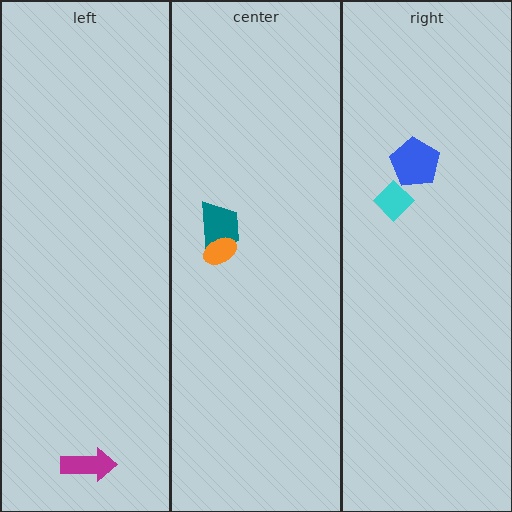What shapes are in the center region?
The teal trapezoid, the orange ellipse.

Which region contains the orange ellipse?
The center region.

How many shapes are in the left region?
1.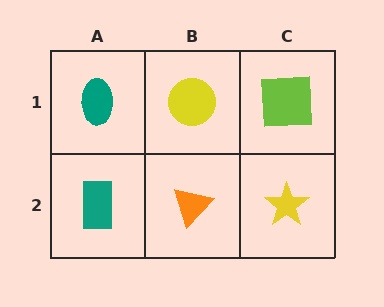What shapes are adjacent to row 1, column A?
A teal rectangle (row 2, column A), a yellow circle (row 1, column B).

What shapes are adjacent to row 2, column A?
A teal ellipse (row 1, column A), an orange triangle (row 2, column B).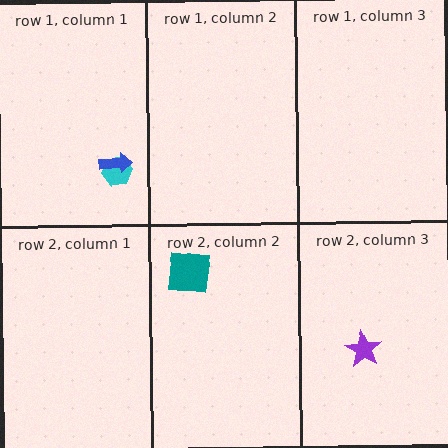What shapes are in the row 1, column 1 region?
The cyan hexagon, the blue arrow.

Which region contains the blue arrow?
The row 1, column 1 region.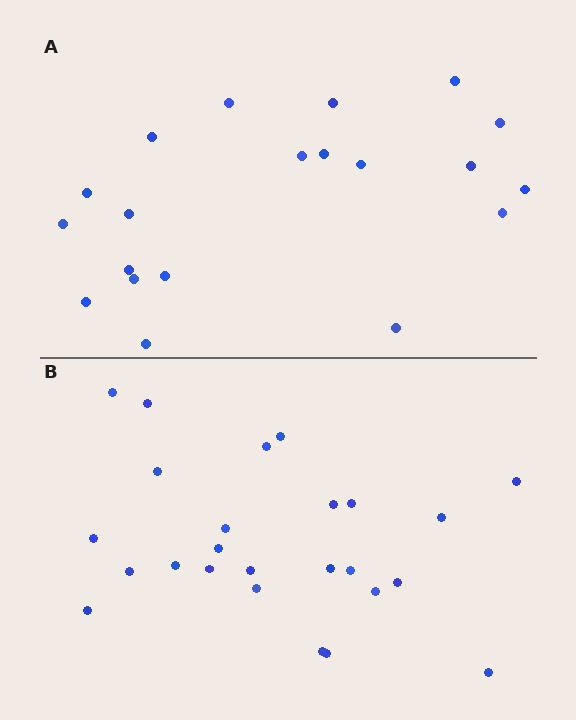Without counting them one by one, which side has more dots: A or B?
Region B (the bottom region) has more dots.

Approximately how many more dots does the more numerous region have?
Region B has about 5 more dots than region A.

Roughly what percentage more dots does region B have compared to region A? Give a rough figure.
About 25% more.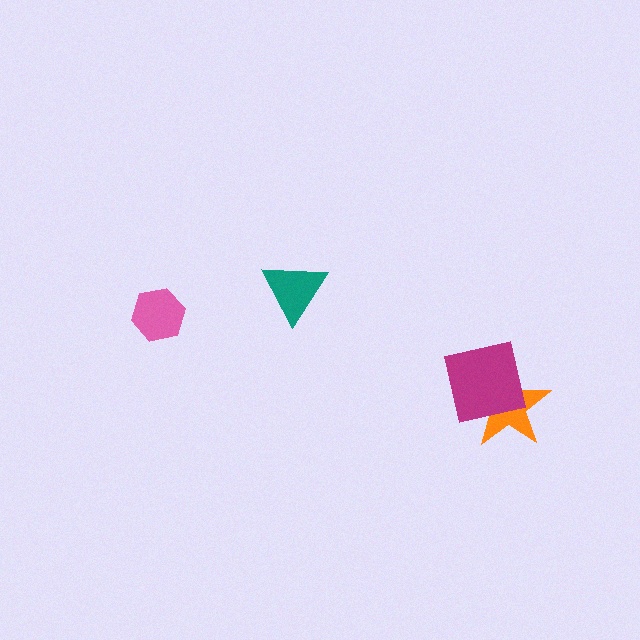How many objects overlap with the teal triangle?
0 objects overlap with the teal triangle.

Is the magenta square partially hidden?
No, no other shape covers it.